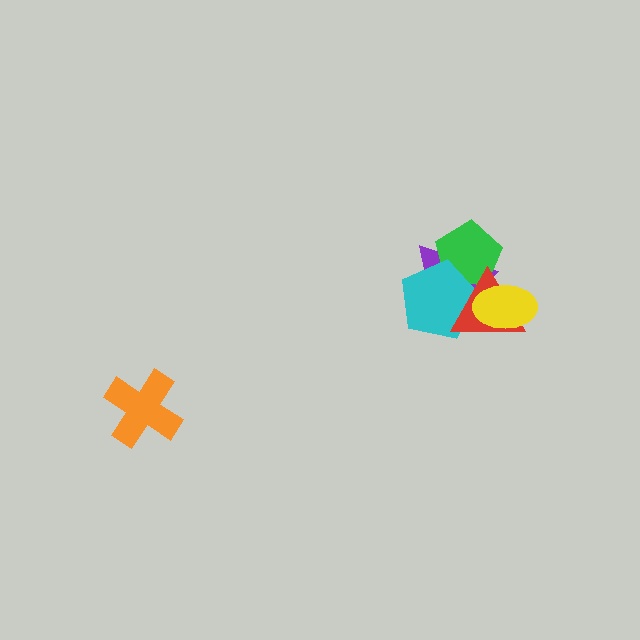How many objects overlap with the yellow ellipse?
3 objects overlap with the yellow ellipse.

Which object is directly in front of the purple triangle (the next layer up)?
The green pentagon is directly in front of the purple triangle.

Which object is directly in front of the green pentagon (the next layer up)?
The cyan pentagon is directly in front of the green pentagon.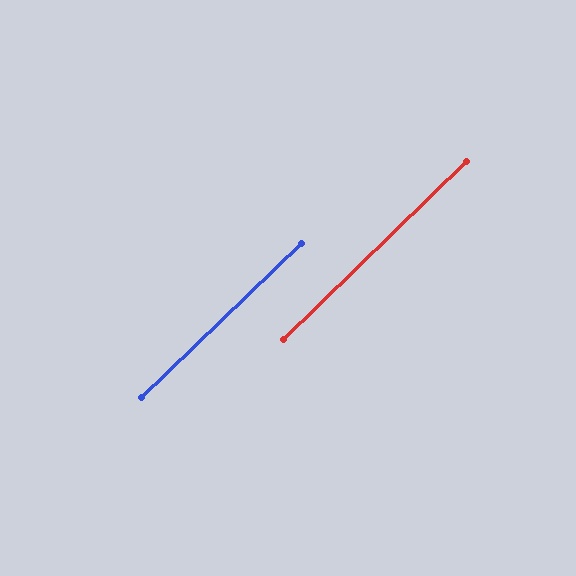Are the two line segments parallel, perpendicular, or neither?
Parallel — their directions differ by only 0.3°.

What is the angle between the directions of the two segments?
Approximately 0 degrees.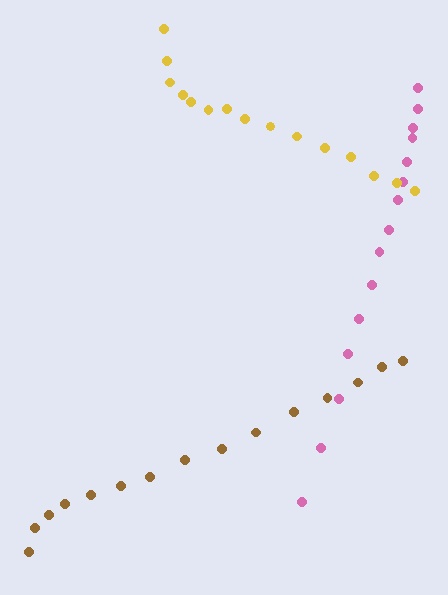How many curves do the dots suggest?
There are 3 distinct paths.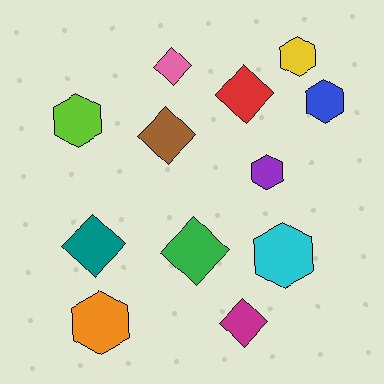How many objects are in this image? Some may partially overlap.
There are 12 objects.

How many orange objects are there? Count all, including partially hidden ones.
There is 1 orange object.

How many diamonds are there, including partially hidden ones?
There are 6 diamonds.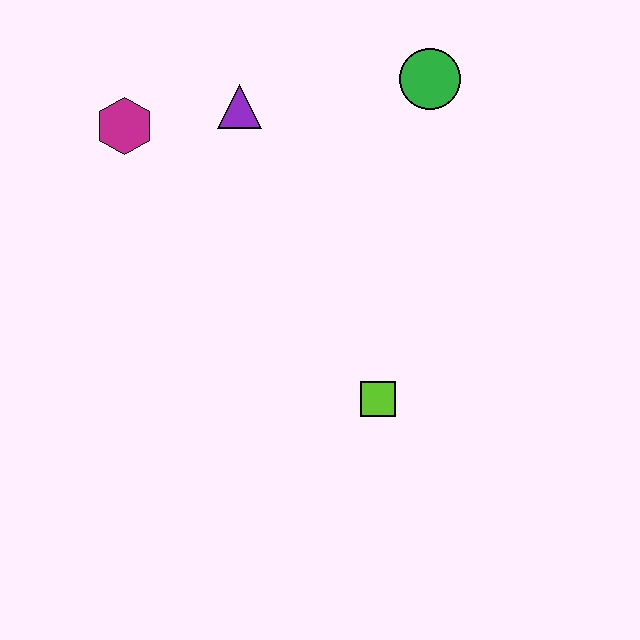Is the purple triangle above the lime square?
Yes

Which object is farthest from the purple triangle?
The lime square is farthest from the purple triangle.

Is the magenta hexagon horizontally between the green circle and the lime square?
No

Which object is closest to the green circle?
The purple triangle is closest to the green circle.